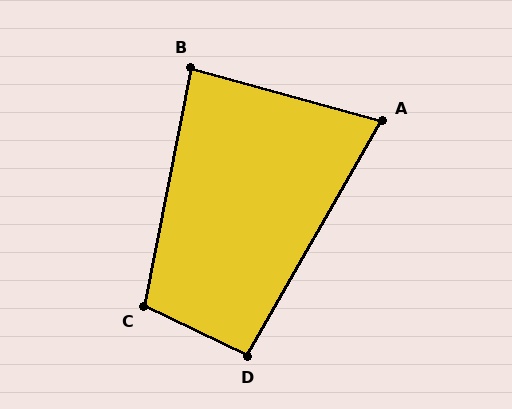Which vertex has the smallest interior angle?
A, at approximately 76 degrees.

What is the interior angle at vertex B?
Approximately 86 degrees (approximately right).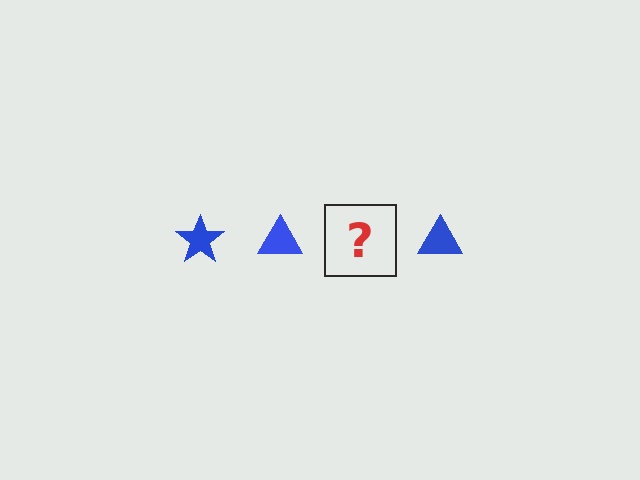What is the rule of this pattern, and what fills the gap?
The rule is that the pattern cycles through star, triangle shapes in blue. The gap should be filled with a blue star.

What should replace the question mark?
The question mark should be replaced with a blue star.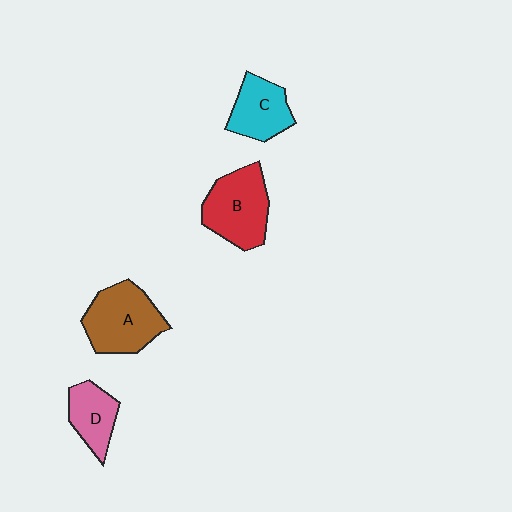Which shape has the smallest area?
Shape D (pink).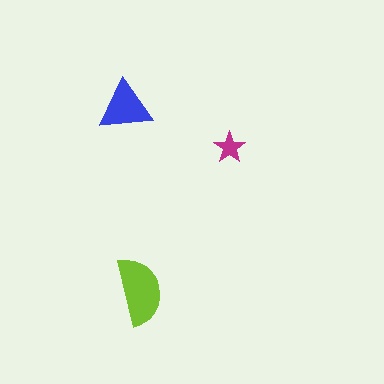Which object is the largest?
The lime semicircle.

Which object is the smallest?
The magenta star.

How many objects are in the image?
There are 3 objects in the image.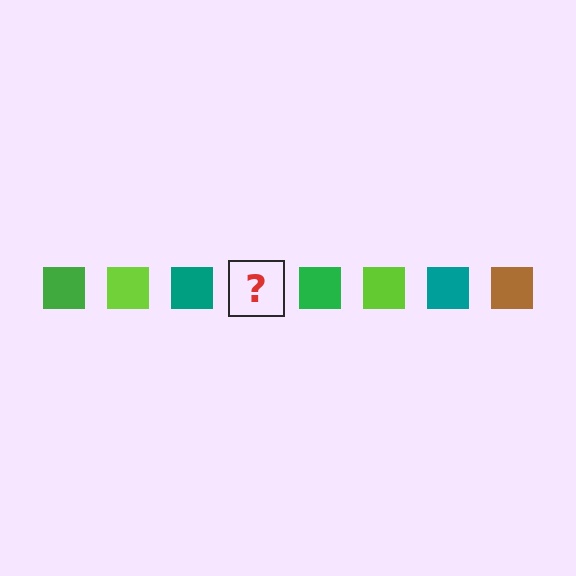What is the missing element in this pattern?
The missing element is a brown square.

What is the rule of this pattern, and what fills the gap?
The rule is that the pattern cycles through green, lime, teal, brown squares. The gap should be filled with a brown square.